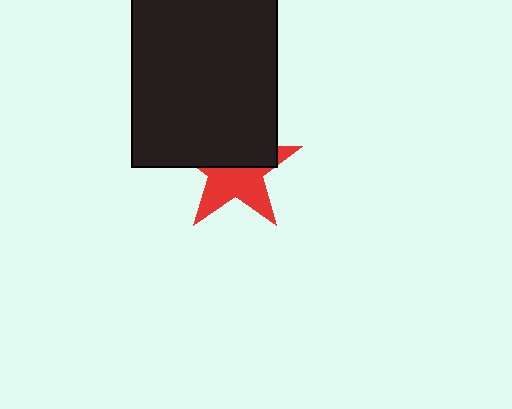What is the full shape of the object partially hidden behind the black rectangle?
The partially hidden object is a red star.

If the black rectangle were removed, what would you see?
You would see the complete red star.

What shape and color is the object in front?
The object in front is a black rectangle.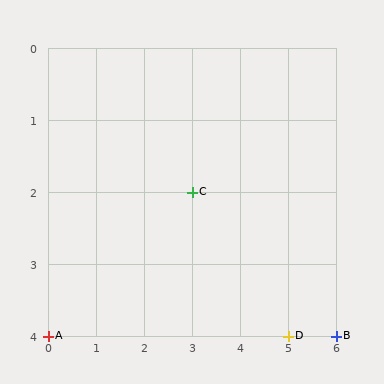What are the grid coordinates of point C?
Point C is at grid coordinates (3, 2).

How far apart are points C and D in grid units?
Points C and D are 2 columns and 2 rows apart (about 2.8 grid units diagonally).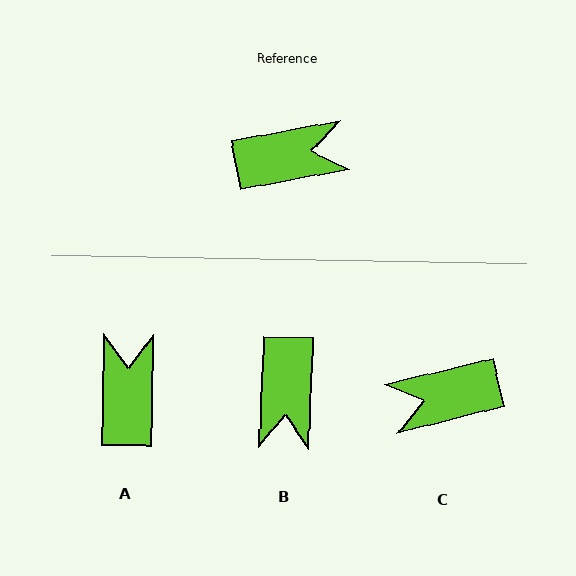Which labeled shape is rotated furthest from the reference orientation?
C, about 177 degrees away.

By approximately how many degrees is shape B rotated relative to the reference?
Approximately 103 degrees clockwise.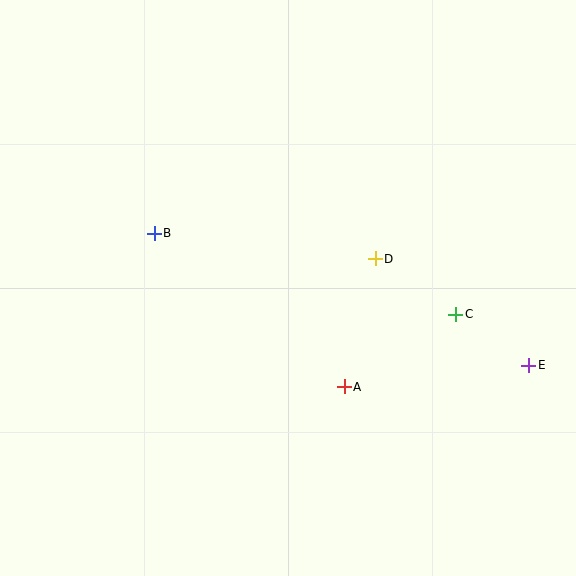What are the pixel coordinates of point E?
Point E is at (529, 365).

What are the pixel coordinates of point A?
Point A is at (344, 387).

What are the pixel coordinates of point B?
Point B is at (154, 233).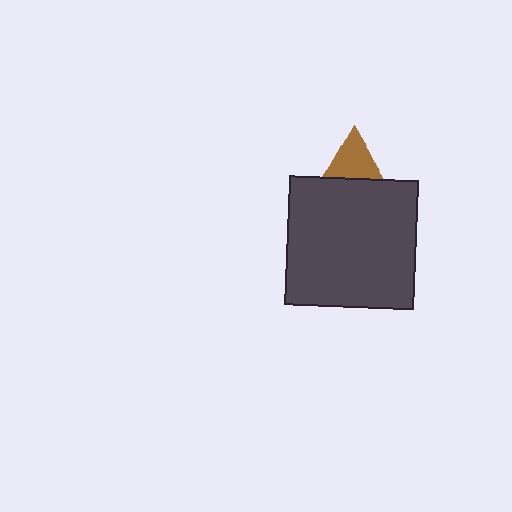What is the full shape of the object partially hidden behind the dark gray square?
The partially hidden object is a brown triangle.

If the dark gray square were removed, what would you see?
You would see the complete brown triangle.